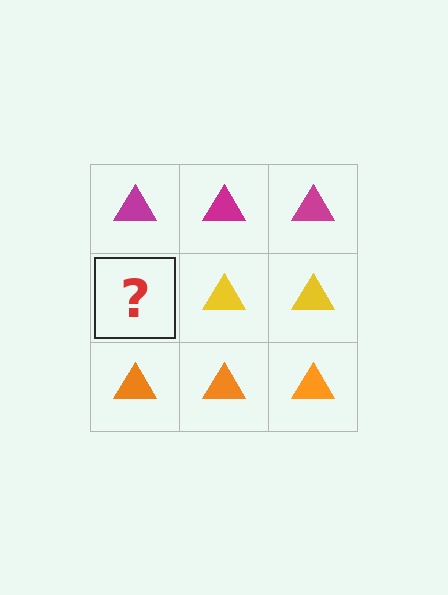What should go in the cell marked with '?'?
The missing cell should contain a yellow triangle.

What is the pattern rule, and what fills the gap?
The rule is that each row has a consistent color. The gap should be filled with a yellow triangle.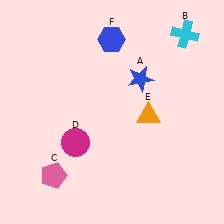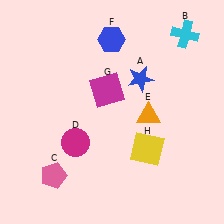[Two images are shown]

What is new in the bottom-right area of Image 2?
A yellow square (H) was added in the bottom-right area of Image 2.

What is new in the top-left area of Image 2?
A magenta square (G) was added in the top-left area of Image 2.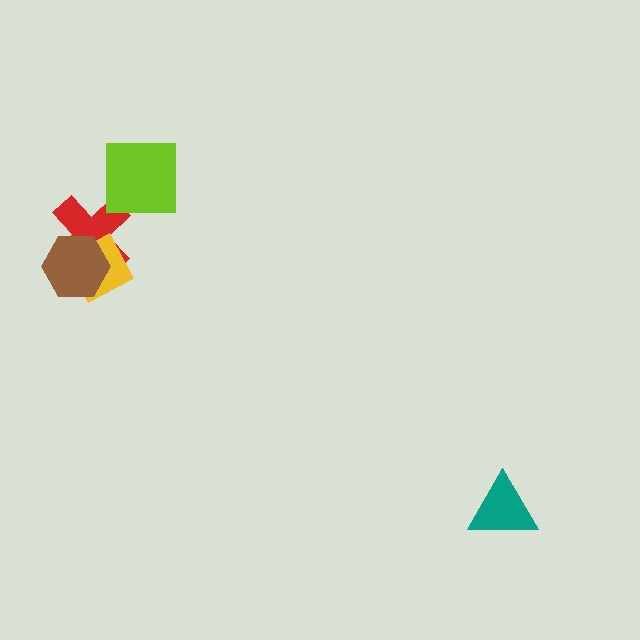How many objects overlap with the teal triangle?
0 objects overlap with the teal triangle.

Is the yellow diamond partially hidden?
Yes, it is partially covered by another shape.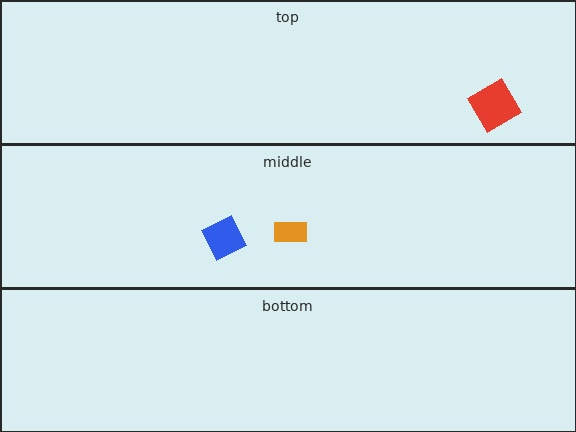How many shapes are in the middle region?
2.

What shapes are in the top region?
The red square.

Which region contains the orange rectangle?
The middle region.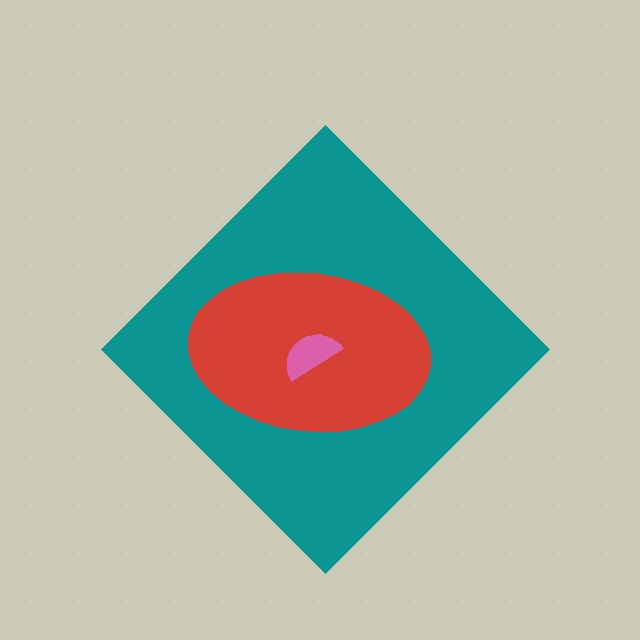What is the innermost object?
The pink semicircle.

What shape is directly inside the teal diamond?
The red ellipse.